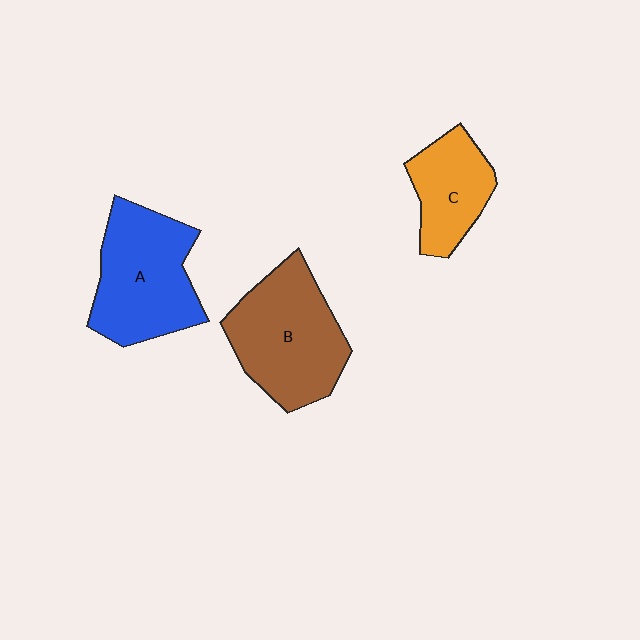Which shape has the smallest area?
Shape C (orange).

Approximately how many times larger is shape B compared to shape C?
Approximately 1.6 times.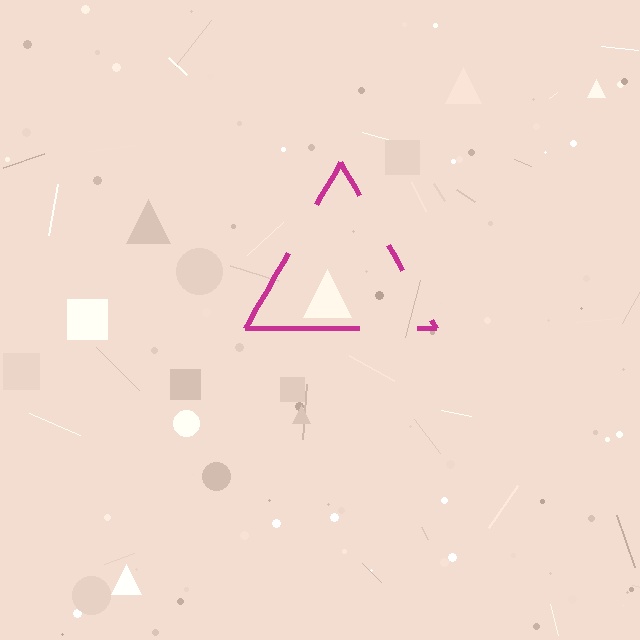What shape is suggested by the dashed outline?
The dashed outline suggests a triangle.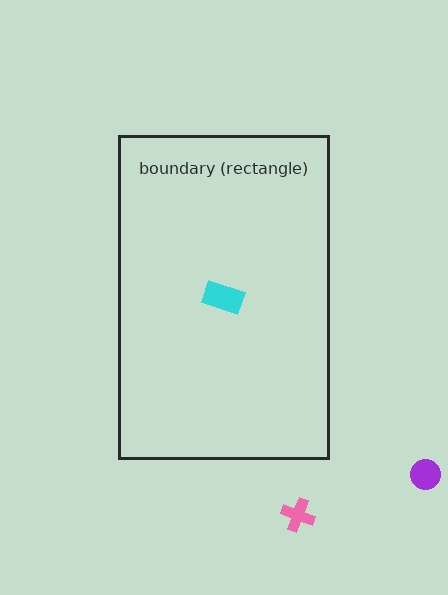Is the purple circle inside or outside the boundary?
Outside.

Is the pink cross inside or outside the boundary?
Outside.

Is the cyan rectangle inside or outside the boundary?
Inside.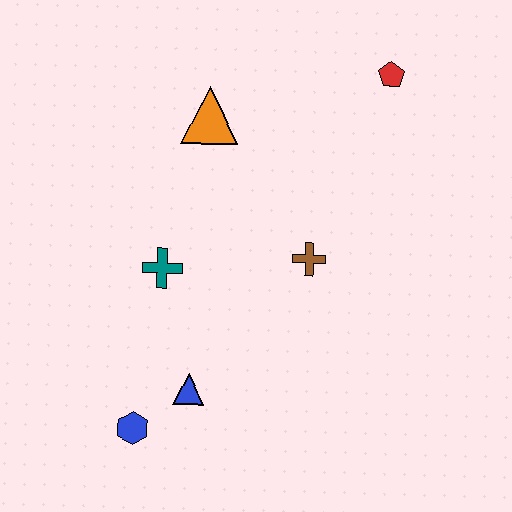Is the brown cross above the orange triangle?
No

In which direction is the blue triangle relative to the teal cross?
The blue triangle is below the teal cross.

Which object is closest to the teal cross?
The blue triangle is closest to the teal cross.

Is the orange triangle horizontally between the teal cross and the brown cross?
Yes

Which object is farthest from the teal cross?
The red pentagon is farthest from the teal cross.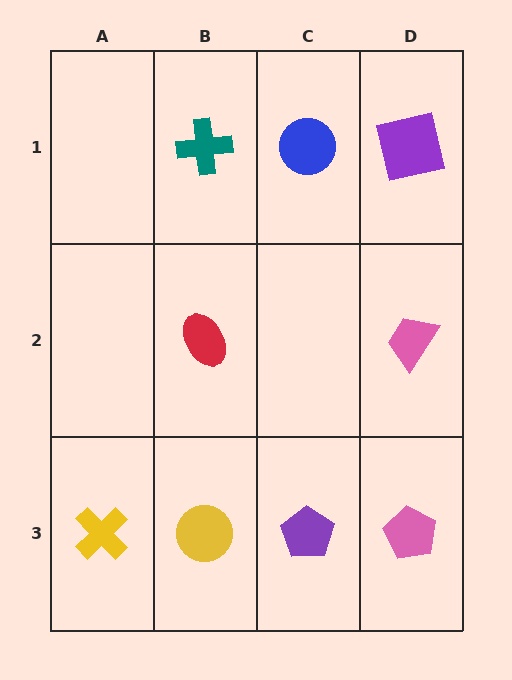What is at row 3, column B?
A yellow circle.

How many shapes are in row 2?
2 shapes.